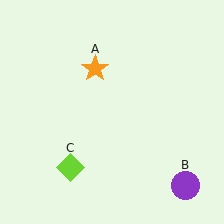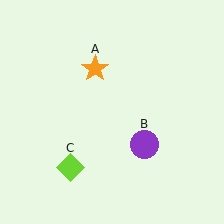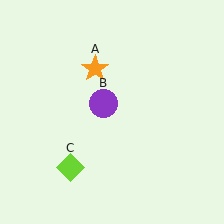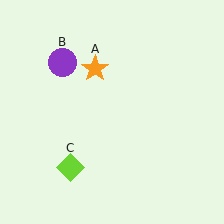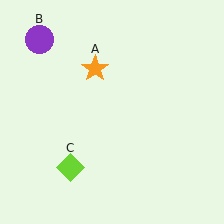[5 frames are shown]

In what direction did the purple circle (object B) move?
The purple circle (object B) moved up and to the left.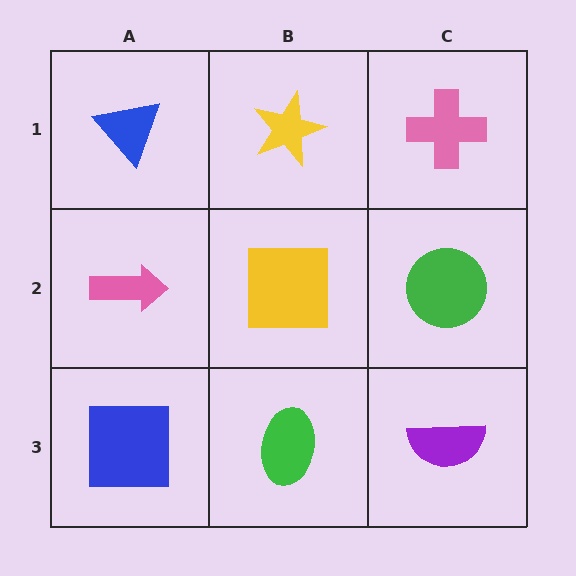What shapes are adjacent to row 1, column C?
A green circle (row 2, column C), a yellow star (row 1, column B).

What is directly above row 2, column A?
A blue triangle.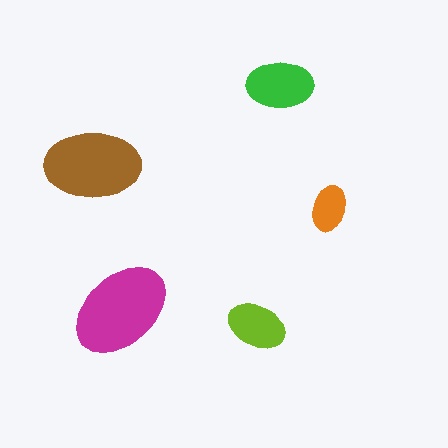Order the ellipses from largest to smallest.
the magenta one, the brown one, the green one, the lime one, the orange one.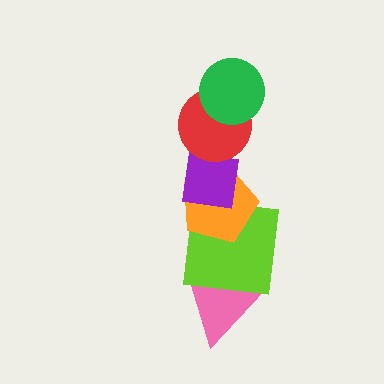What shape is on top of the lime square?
The orange pentagon is on top of the lime square.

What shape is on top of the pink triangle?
The lime square is on top of the pink triangle.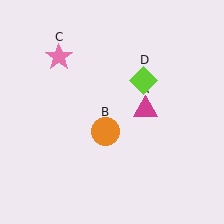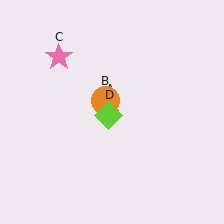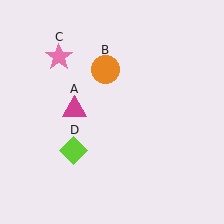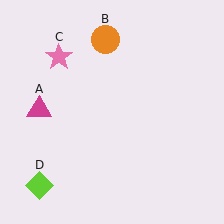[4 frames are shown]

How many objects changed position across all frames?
3 objects changed position: magenta triangle (object A), orange circle (object B), lime diamond (object D).